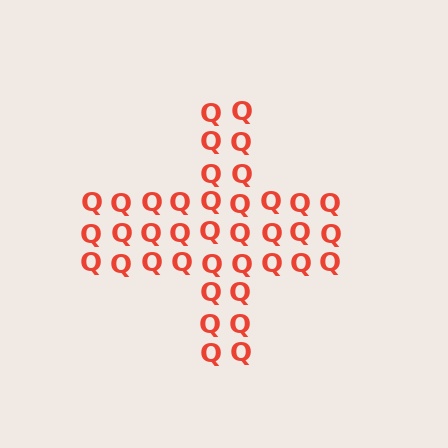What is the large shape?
The large shape is a cross.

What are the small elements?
The small elements are letter Q's.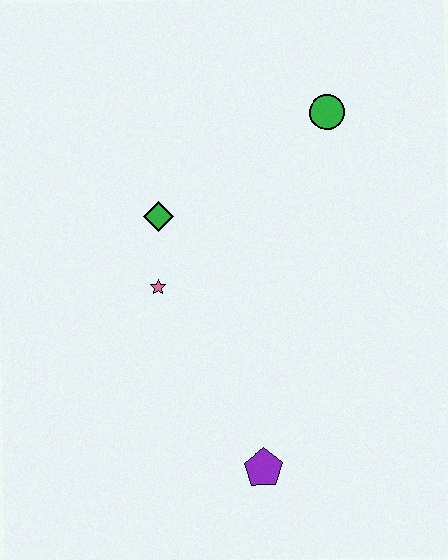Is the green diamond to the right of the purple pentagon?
No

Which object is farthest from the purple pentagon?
The green circle is farthest from the purple pentagon.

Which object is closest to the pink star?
The green diamond is closest to the pink star.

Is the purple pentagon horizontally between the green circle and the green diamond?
Yes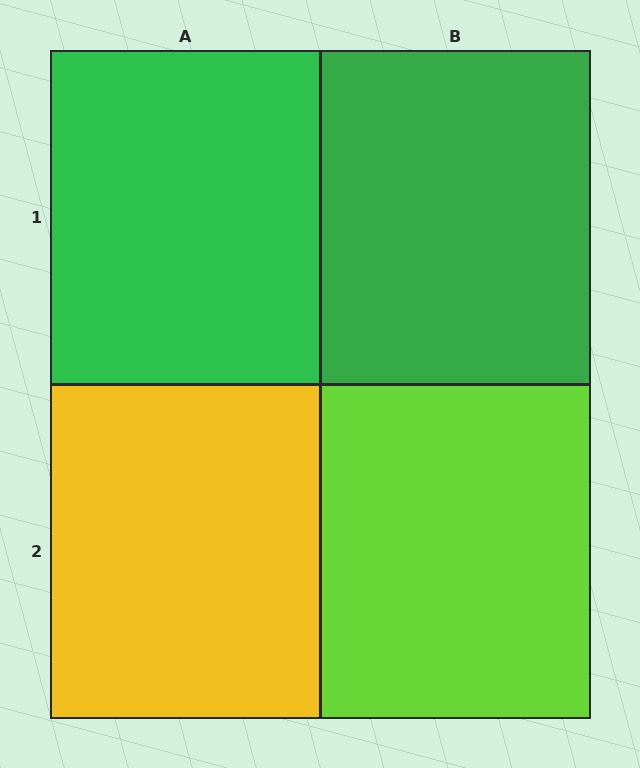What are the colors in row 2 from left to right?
Yellow, lime.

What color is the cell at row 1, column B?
Green.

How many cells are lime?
1 cell is lime.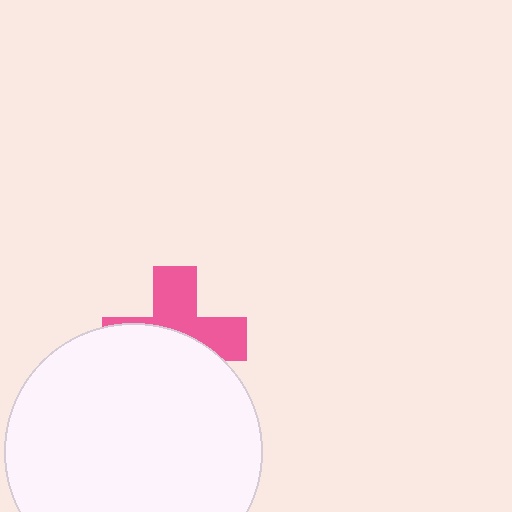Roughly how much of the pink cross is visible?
About half of it is visible (roughly 47%).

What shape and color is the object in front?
The object in front is a white circle.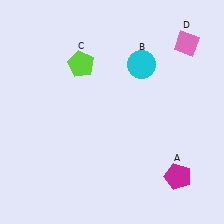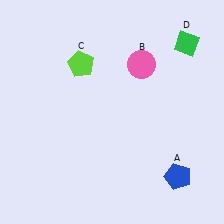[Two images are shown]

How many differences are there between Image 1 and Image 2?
There are 3 differences between the two images.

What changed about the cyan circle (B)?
In Image 1, B is cyan. In Image 2, it changed to pink.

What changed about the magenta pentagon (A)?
In Image 1, A is magenta. In Image 2, it changed to blue.